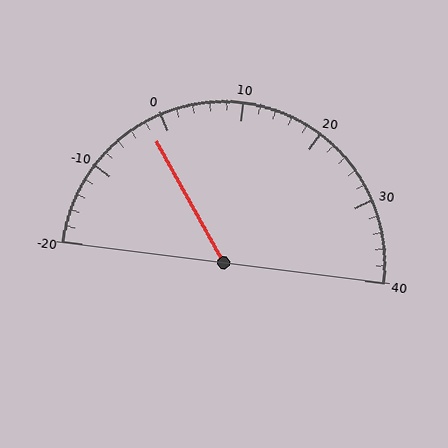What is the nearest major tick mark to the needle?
The nearest major tick mark is 0.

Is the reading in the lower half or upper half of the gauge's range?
The reading is in the lower half of the range (-20 to 40).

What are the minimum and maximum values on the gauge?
The gauge ranges from -20 to 40.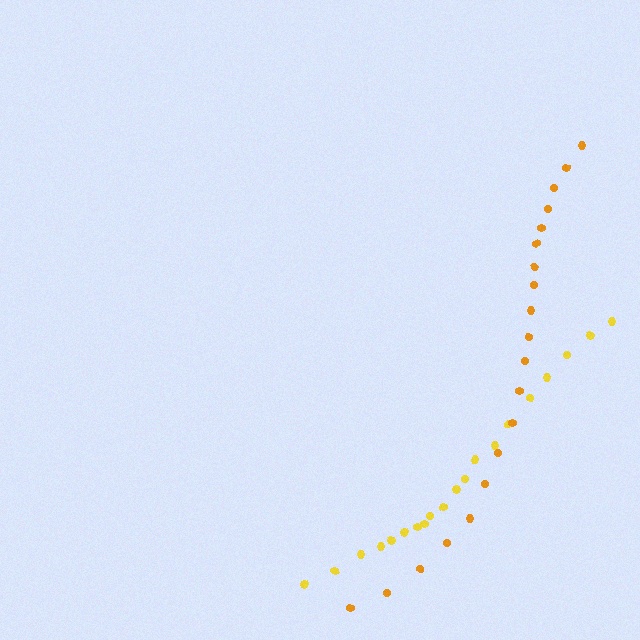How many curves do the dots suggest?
There are 2 distinct paths.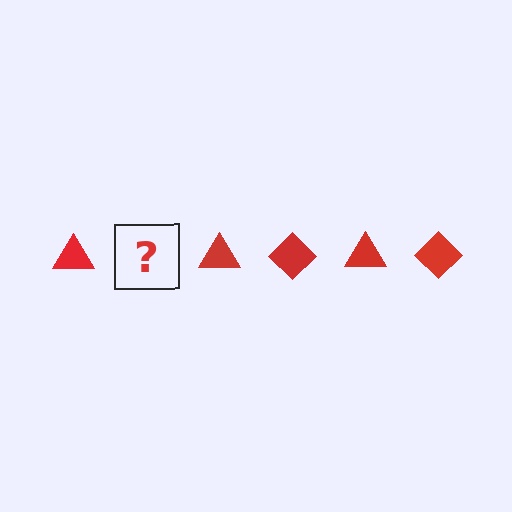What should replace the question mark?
The question mark should be replaced with a red diamond.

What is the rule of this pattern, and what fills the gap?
The rule is that the pattern cycles through triangle, diamond shapes in red. The gap should be filled with a red diamond.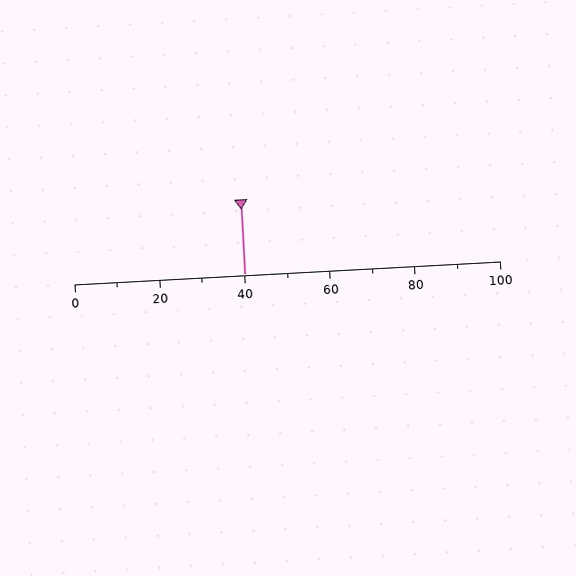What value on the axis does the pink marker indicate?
The marker indicates approximately 40.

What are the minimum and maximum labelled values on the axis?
The axis runs from 0 to 100.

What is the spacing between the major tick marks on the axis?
The major ticks are spaced 20 apart.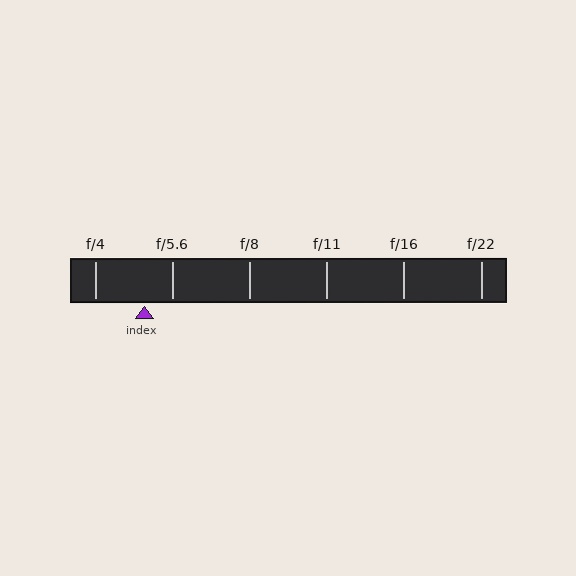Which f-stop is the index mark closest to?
The index mark is closest to f/5.6.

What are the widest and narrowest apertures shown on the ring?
The widest aperture shown is f/4 and the narrowest is f/22.